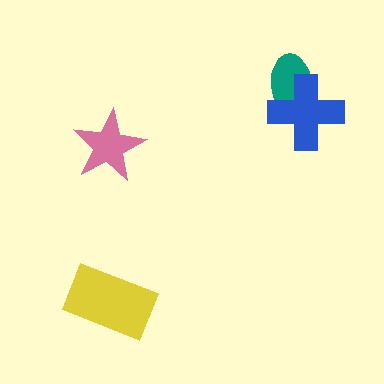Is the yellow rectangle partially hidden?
No, no other shape covers it.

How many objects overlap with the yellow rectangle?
0 objects overlap with the yellow rectangle.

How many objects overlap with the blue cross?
1 object overlaps with the blue cross.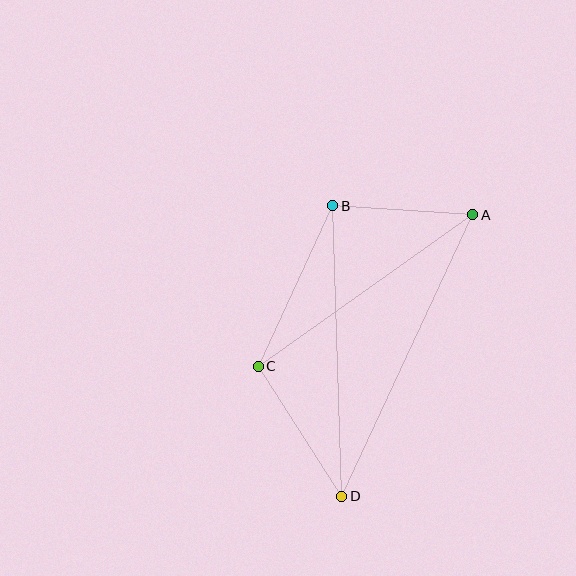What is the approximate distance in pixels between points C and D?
The distance between C and D is approximately 155 pixels.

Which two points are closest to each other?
Points A and B are closest to each other.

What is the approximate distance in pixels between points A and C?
The distance between A and C is approximately 263 pixels.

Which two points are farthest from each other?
Points A and D are farthest from each other.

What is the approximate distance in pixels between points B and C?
The distance between B and C is approximately 177 pixels.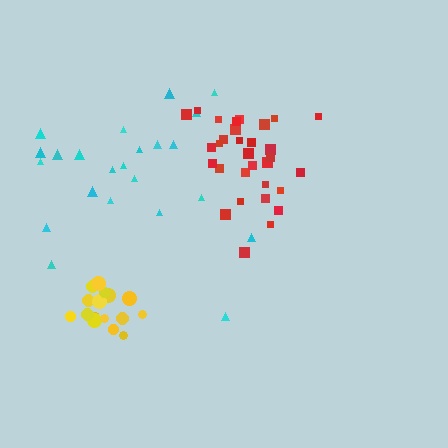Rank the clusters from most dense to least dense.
red, yellow, cyan.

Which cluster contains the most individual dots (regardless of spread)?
Red (31).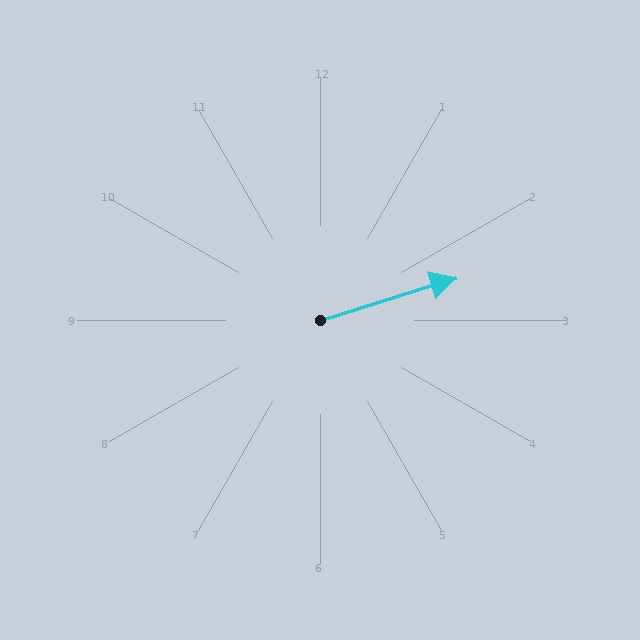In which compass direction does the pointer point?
East.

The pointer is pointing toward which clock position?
Roughly 2 o'clock.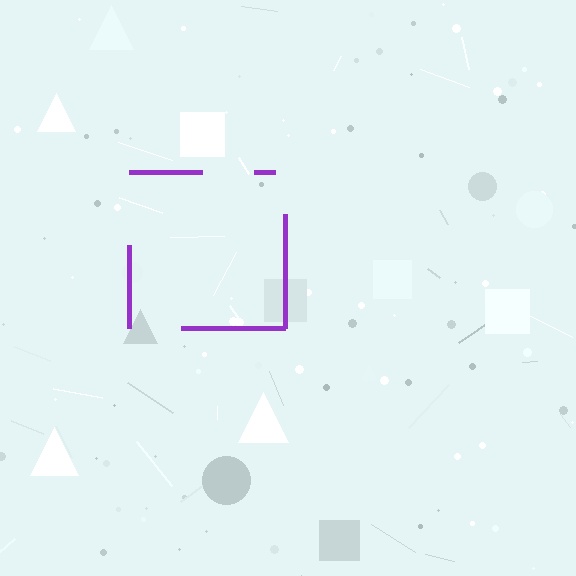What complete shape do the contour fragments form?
The contour fragments form a square.